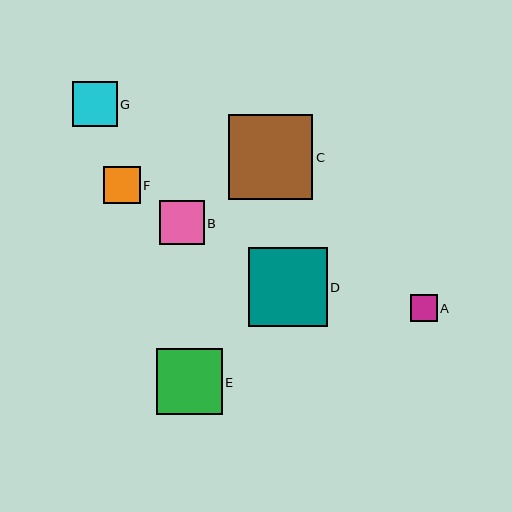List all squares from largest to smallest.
From largest to smallest: C, D, E, G, B, F, A.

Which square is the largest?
Square C is the largest with a size of approximately 85 pixels.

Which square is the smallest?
Square A is the smallest with a size of approximately 27 pixels.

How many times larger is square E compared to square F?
Square E is approximately 1.8 times the size of square F.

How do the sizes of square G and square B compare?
Square G and square B are approximately the same size.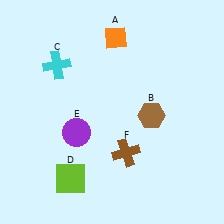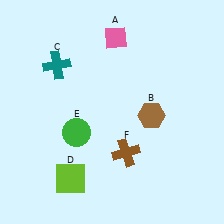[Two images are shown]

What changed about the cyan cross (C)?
In Image 1, C is cyan. In Image 2, it changed to teal.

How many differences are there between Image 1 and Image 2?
There are 3 differences between the two images.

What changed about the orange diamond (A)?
In Image 1, A is orange. In Image 2, it changed to pink.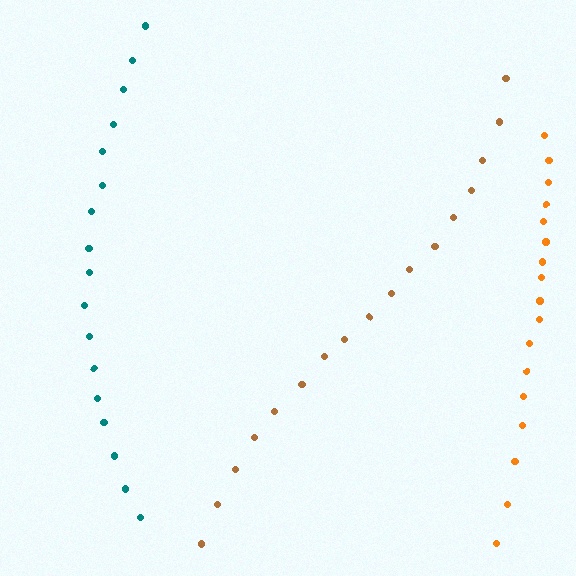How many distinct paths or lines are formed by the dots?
There are 3 distinct paths.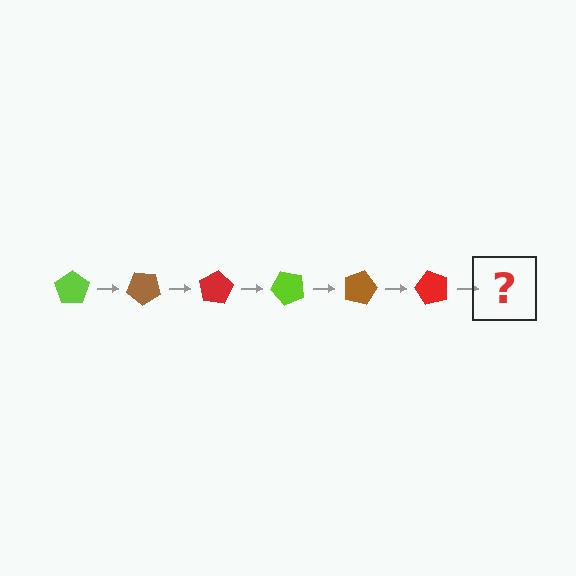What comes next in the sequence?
The next element should be a lime pentagon, rotated 240 degrees from the start.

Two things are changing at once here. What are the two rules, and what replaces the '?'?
The two rules are that it rotates 40 degrees each step and the color cycles through lime, brown, and red. The '?' should be a lime pentagon, rotated 240 degrees from the start.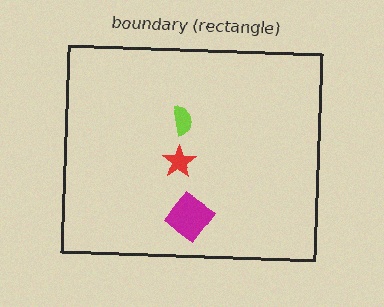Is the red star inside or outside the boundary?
Inside.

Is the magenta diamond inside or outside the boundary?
Inside.